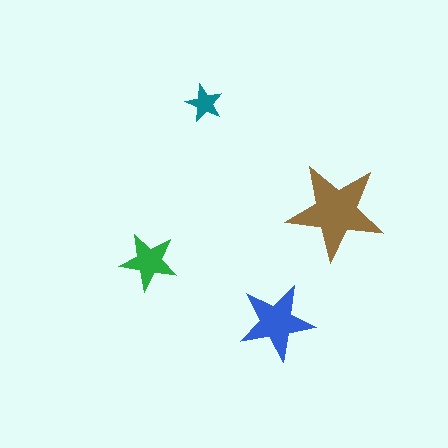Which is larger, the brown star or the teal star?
The brown one.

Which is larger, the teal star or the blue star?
The blue one.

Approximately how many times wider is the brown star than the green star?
About 1.5 times wider.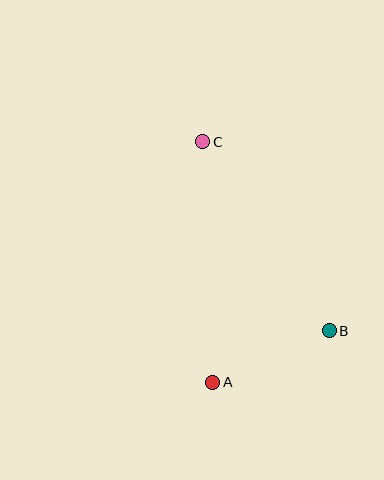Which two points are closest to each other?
Points A and B are closest to each other.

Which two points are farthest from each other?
Points A and C are farthest from each other.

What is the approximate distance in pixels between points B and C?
The distance between B and C is approximately 228 pixels.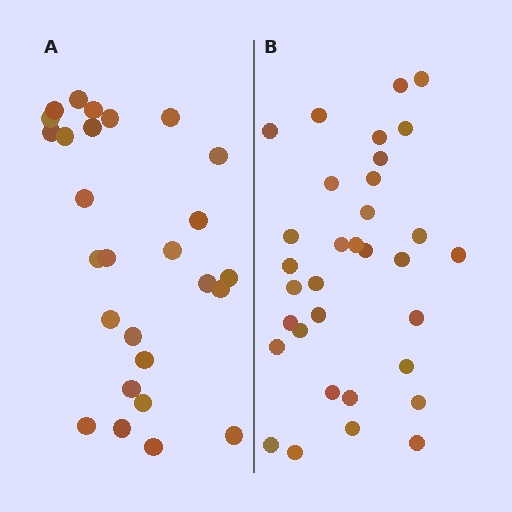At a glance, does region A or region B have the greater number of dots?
Region B (the right region) has more dots.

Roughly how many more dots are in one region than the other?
Region B has about 6 more dots than region A.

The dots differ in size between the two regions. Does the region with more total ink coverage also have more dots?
No. Region A has more total ink coverage because its dots are larger, but region B actually contains more individual dots. Total area can be misleading — the number of items is what matters here.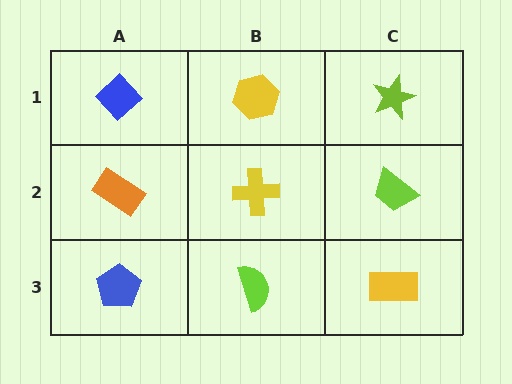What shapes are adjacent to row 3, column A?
An orange rectangle (row 2, column A), a lime semicircle (row 3, column B).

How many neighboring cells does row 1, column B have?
3.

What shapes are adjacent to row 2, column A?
A blue diamond (row 1, column A), a blue pentagon (row 3, column A), a yellow cross (row 2, column B).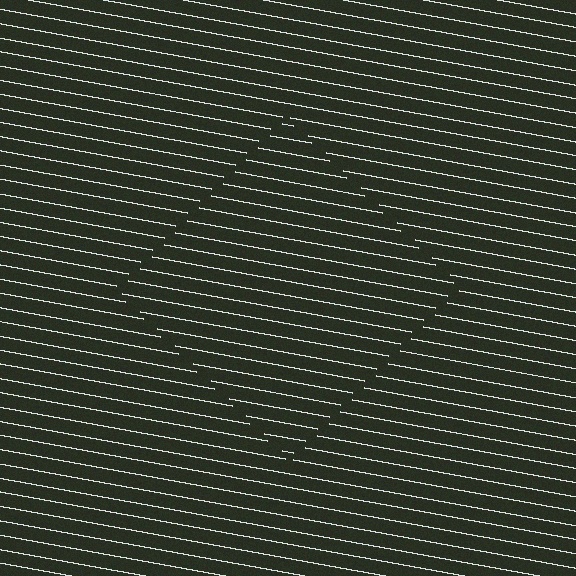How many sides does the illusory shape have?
4 sides — the line-ends trace a square.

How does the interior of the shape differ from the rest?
The interior of the shape contains the same grating, shifted by half a period — the contour is defined by the phase discontinuity where line-ends from the inner and outer gratings abut.